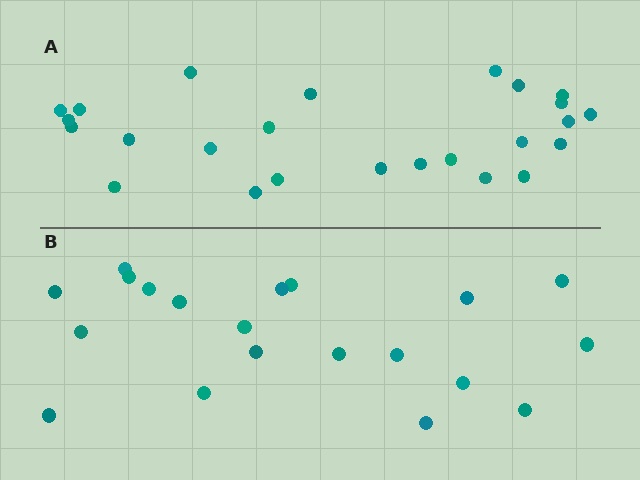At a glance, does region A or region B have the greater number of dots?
Region A (the top region) has more dots.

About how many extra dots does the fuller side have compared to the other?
Region A has about 5 more dots than region B.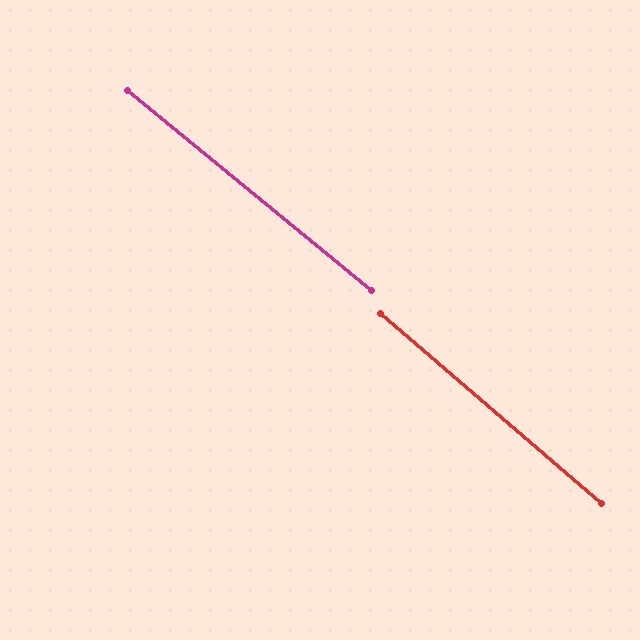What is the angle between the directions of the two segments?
Approximately 2 degrees.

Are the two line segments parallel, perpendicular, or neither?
Parallel — their directions differ by only 1.5°.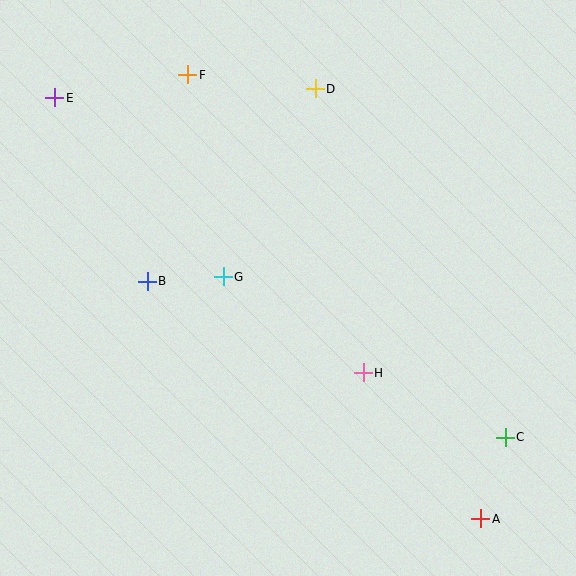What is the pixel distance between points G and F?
The distance between G and F is 205 pixels.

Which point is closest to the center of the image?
Point G at (223, 277) is closest to the center.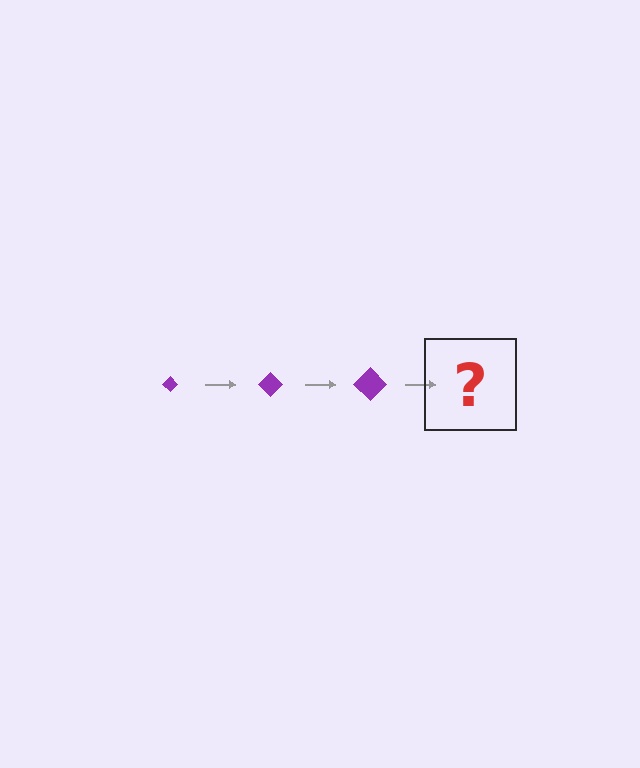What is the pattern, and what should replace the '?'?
The pattern is that the diamond gets progressively larger each step. The '?' should be a purple diamond, larger than the previous one.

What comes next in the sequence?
The next element should be a purple diamond, larger than the previous one.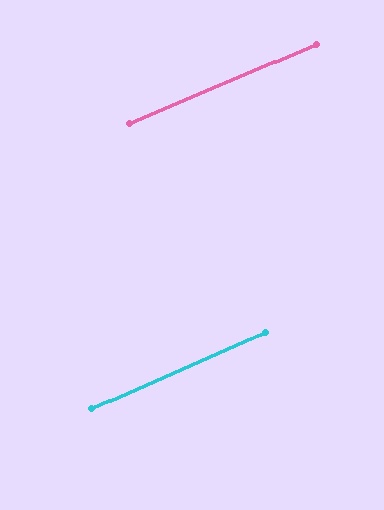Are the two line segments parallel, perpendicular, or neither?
Parallel — their directions differ by only 0.7°.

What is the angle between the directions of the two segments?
Approximately 1 degree.